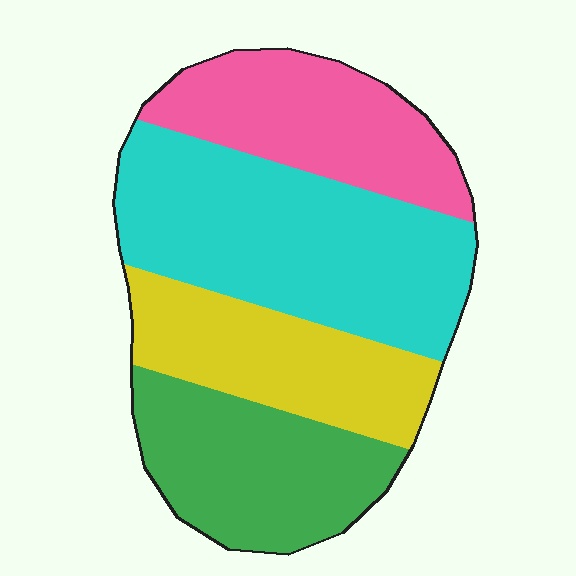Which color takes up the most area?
Cyan, at roughly 35%.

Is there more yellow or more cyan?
Cyan.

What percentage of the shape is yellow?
Yellow takes up about one fifth (1/5) of the shape.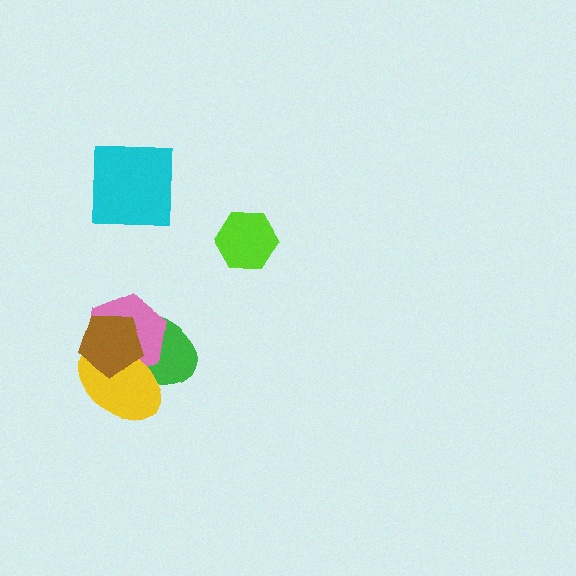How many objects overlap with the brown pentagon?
3 objects overlap with the brown pentagon.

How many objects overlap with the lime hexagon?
0 objects overlap with the lime hexagon.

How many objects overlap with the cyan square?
0 objects overlap with the cyan square.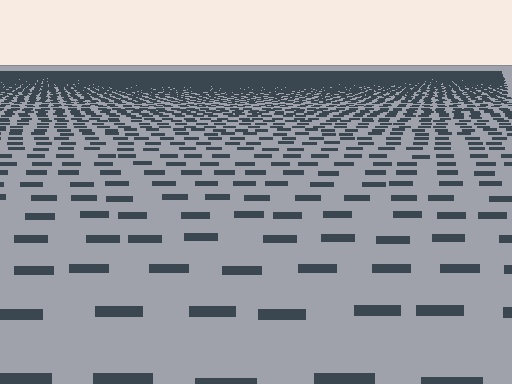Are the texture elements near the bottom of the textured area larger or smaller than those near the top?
Larger. Near the bottom, elements are closer to the viewer and appear at a bigger on-screen size.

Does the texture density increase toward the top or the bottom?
Density increases toward the top.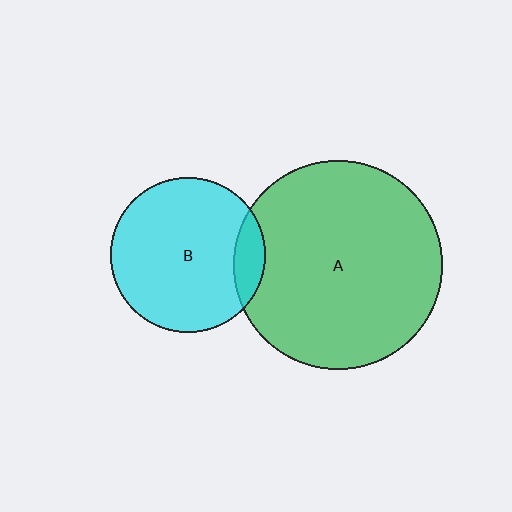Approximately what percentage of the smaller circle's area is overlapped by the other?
Approximately 10%.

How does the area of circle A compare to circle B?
Approximately 1.8 times.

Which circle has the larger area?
Circle A (green).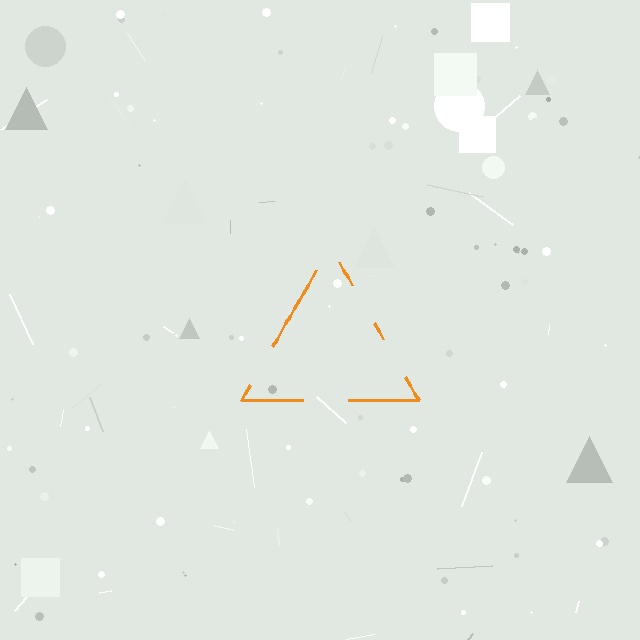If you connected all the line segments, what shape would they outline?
They would outline a triangle.